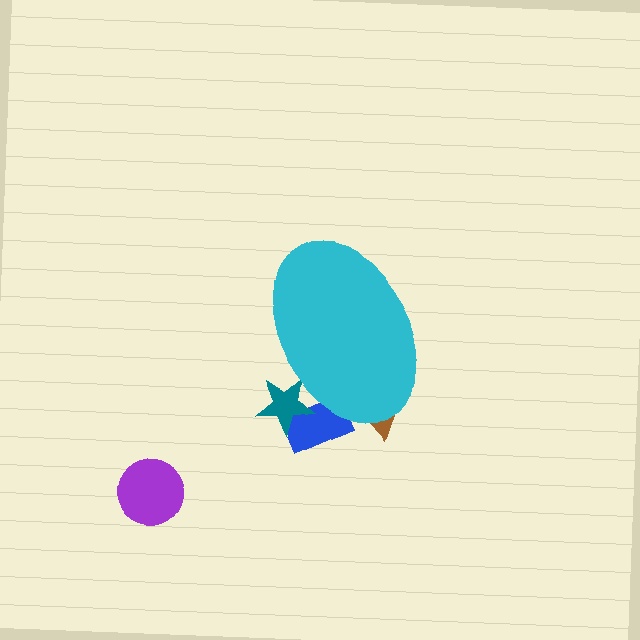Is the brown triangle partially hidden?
Yes, the brown triangle is partially hidden behind the cyan ellipse.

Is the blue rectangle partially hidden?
Yes, the blue rectangle is partially hidden behind the cyan ellipse.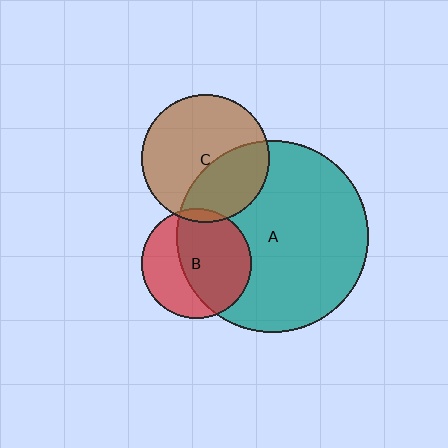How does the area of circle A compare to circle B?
Approximately 3.1 times.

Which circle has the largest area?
Circle A (teal).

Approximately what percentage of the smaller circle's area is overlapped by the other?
Approximately 5%.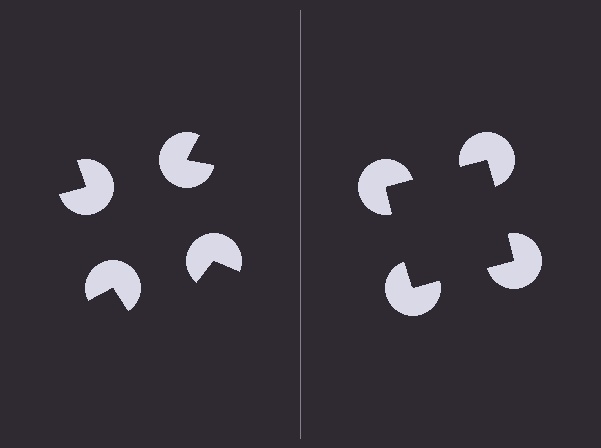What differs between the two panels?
The pac-man discs are positioned identically on both sides; only the wedge orientations differ. On the right they align to a square; on the left they are misaligned.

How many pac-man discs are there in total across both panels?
8 — 4 on each side.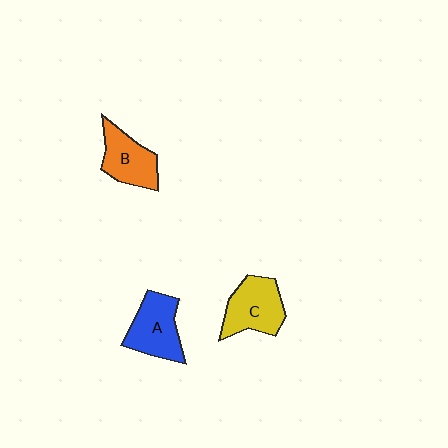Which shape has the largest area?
Shape A (blue).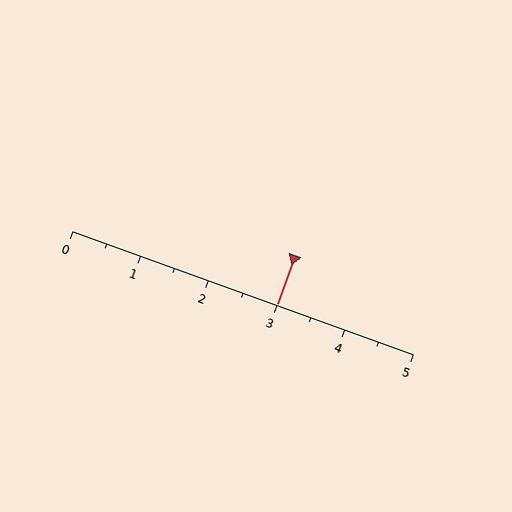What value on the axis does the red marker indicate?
The marker indicates approximately 3.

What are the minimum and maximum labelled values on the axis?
The axis runs from 0 to 5.